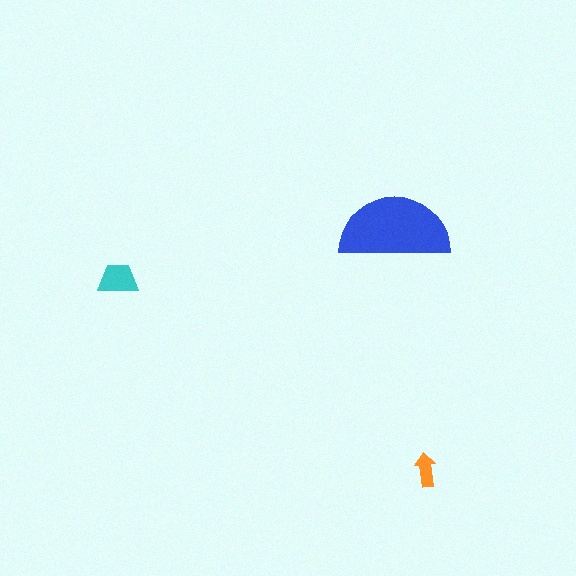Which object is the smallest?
The orange arrow.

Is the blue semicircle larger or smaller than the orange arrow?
Larger.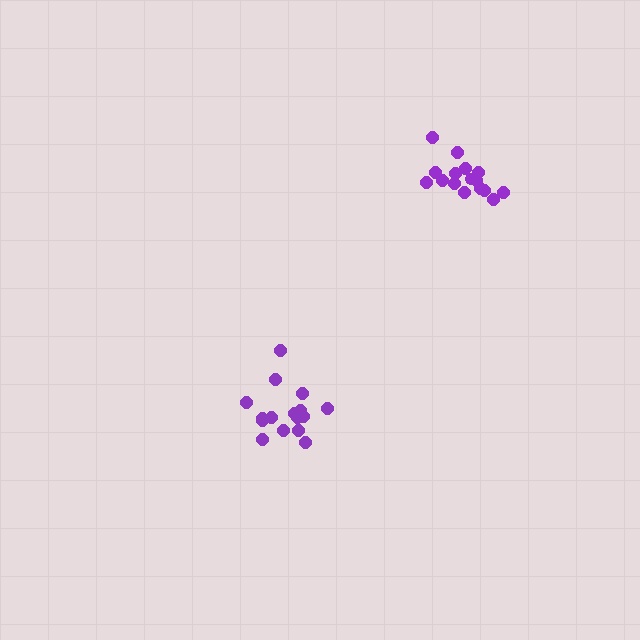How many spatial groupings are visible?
There are 2 spatial groupings.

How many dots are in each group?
Group 1: 16 dots, Group 2: 16 dots (32 total).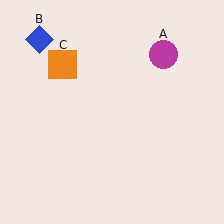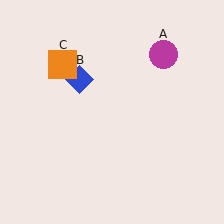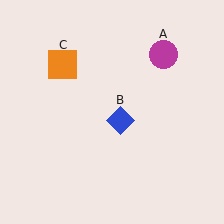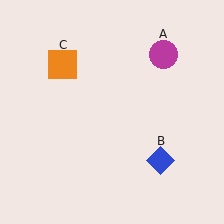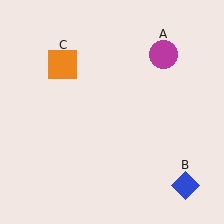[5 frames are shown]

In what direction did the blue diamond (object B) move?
The blue diamond (object B) moved down and to the right.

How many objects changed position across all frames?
1 object changed position: blue diamond (object B).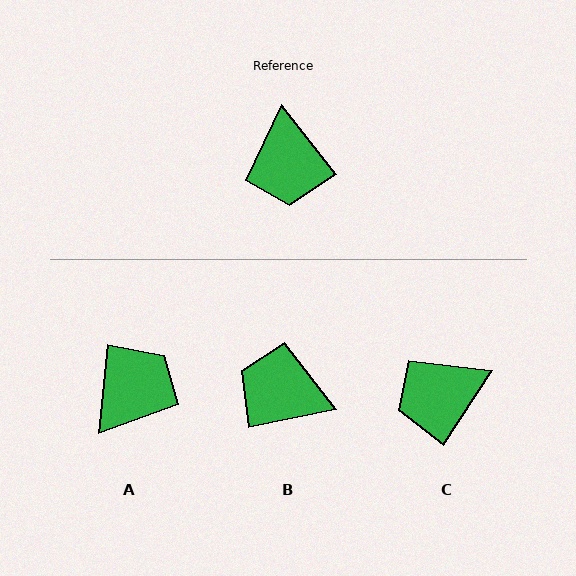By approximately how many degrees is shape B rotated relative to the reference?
Approximately 117 degrees clockwise.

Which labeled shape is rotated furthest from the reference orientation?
A, about 136 degrees away.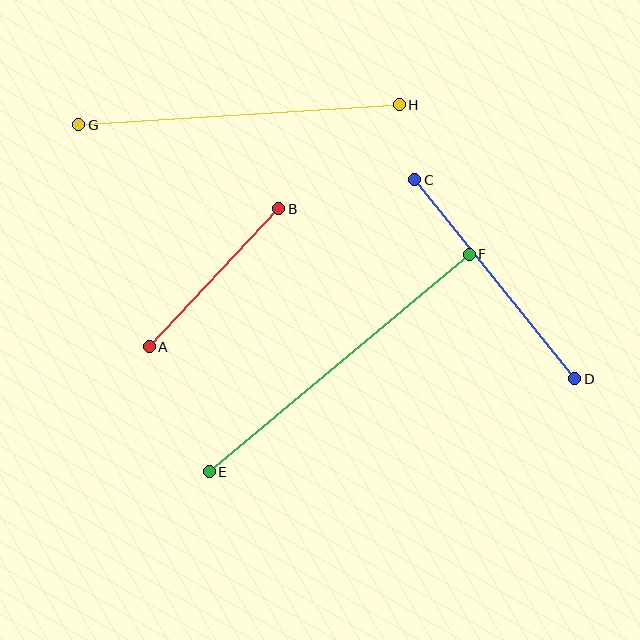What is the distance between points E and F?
The distance is approximately 339 pixels.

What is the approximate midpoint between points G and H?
The midpoint is at approximately (239, 115) pixels.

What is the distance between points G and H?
The distance is approximately 321 pixels.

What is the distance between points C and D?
The distance is approximately 255 pixels.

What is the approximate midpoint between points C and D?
The midpoint is at approximately (495, 279) pixels.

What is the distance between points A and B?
The distance is approximately 189 pixels.